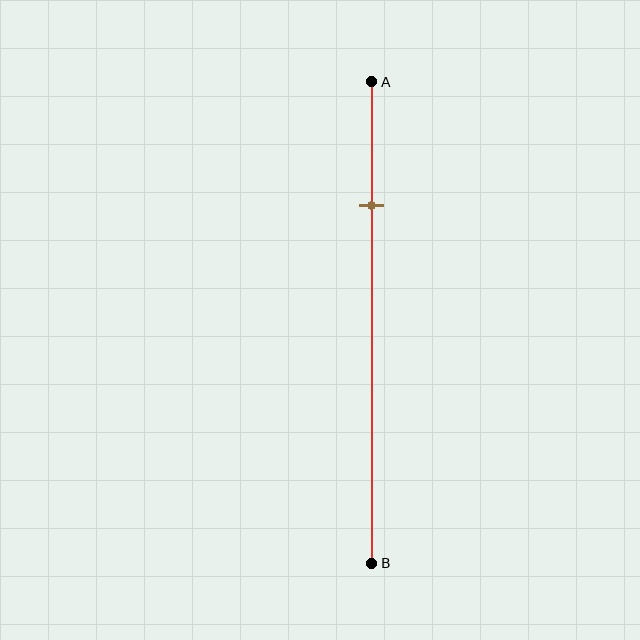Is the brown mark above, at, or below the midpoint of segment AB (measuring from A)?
The brown mark is above the midpoint of segment AB.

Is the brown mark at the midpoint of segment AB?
No, the mark is at about 25% from A, not at the 50% midpoint.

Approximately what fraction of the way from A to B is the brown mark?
The brown mark is approximately 25% of the way from A to B.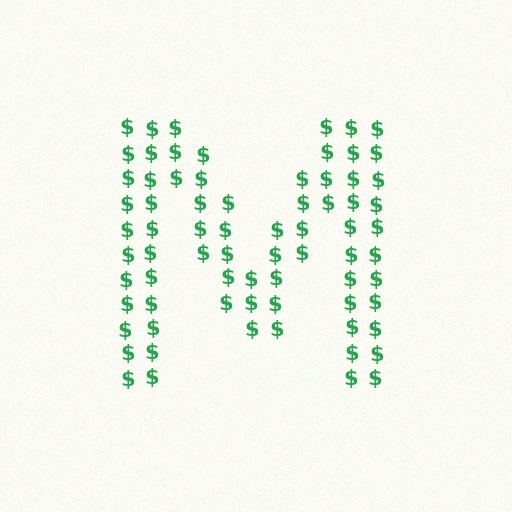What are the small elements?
The small elements are dollar signs.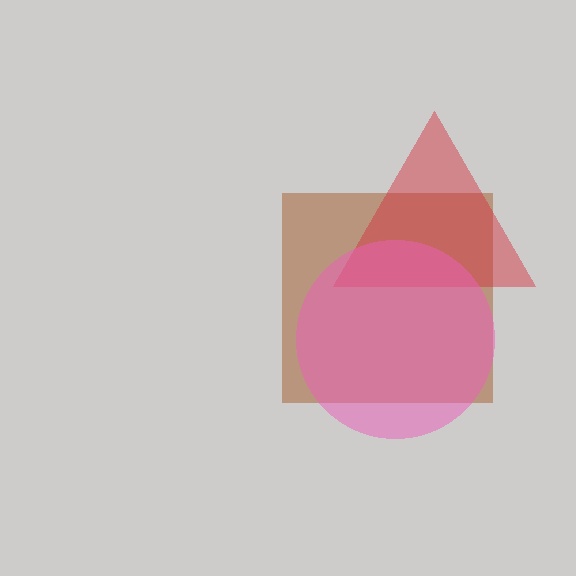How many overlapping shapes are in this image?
There are 3 overlapping shapes in the image.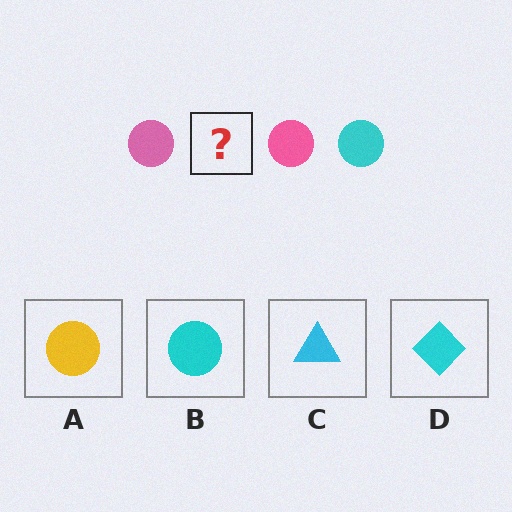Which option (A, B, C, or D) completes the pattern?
B.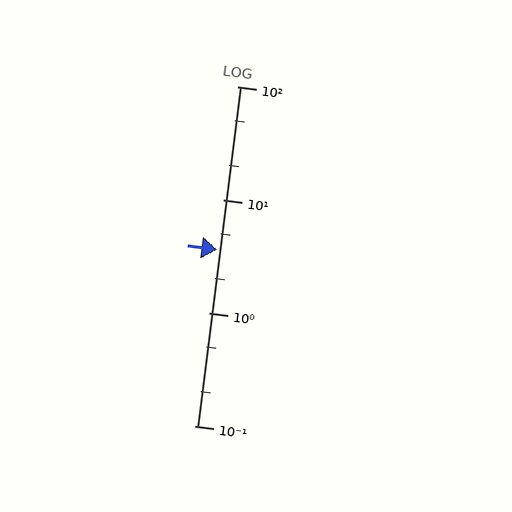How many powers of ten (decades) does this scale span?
The scale spans 3 decades, from 0.1 to 100.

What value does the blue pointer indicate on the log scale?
The pointer indicates approximately 3.6.